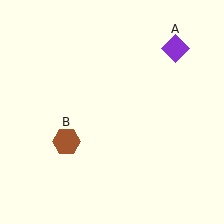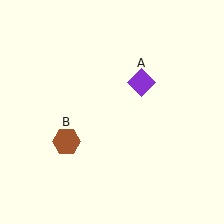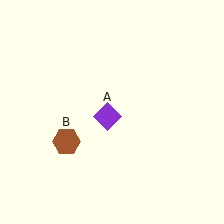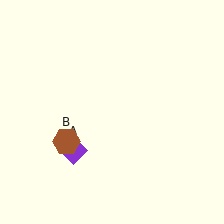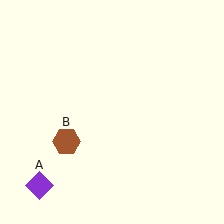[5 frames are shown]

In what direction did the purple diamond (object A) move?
The purple diamond (object A) moved down and to the left.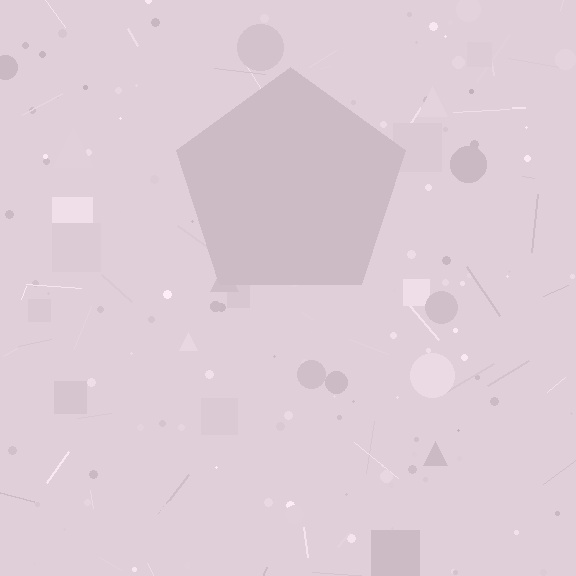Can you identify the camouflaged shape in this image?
The camouflaged shape is a pentagon.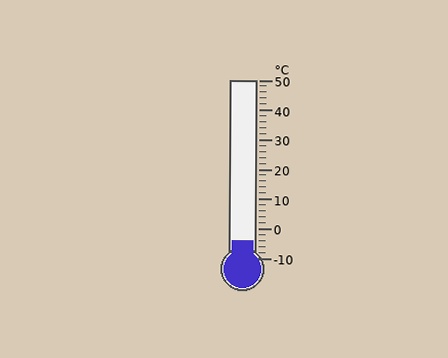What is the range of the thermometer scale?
The thermometer scale ranges from -10°C to 50°C.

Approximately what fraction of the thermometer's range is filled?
The thermometer is filled to approximately 10% of its range.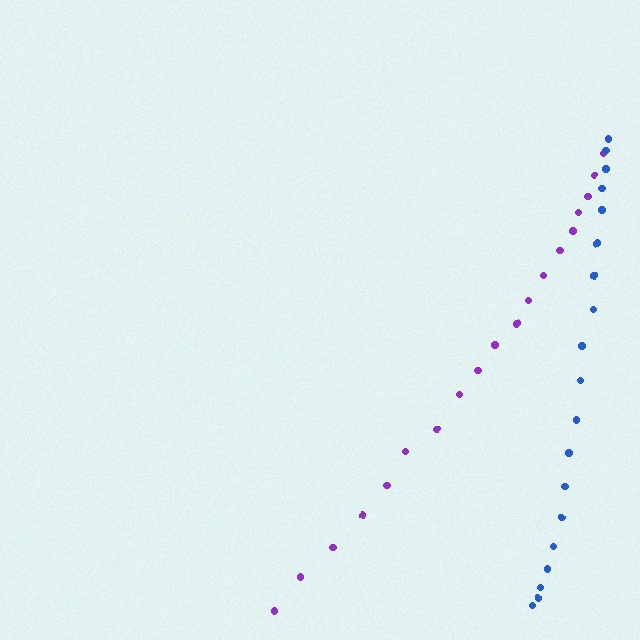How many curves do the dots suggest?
There are 2 distinct paths.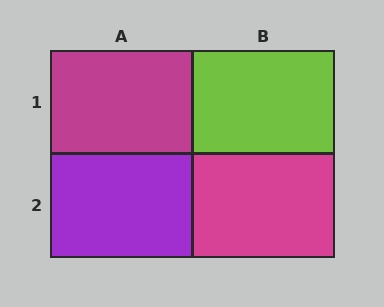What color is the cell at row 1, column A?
Magenta.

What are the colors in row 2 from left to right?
Purple, magenta.